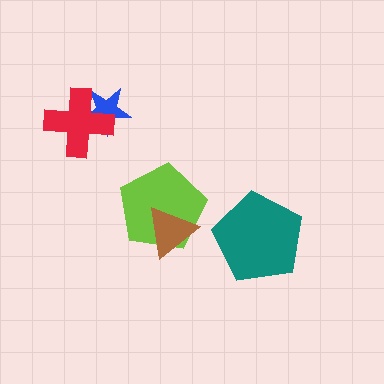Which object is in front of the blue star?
The red cross is in front of the blue star.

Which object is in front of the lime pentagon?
The brown triangle is in front of the lime pentagon.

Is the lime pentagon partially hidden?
Yes, it is partially covered by another shape.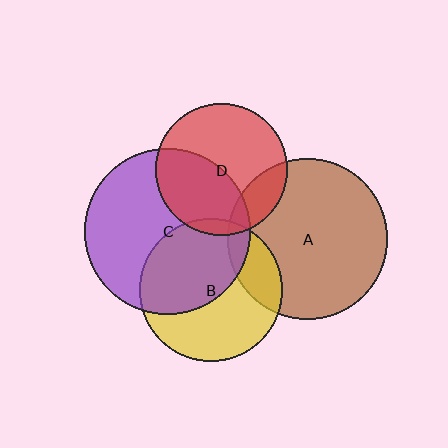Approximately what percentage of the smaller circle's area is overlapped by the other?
Approximately 50%.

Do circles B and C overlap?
Yes.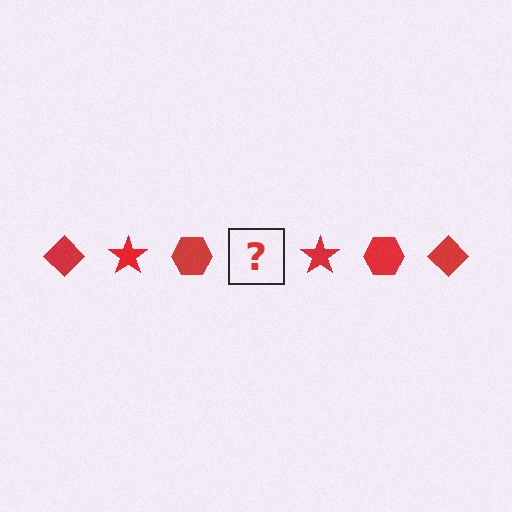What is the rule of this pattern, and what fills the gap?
The rule is that the pattern cycles through diamond, star, hexagon shapes in red. The gap should be filled with a red diamond.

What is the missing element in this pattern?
The missing element is a red diamond.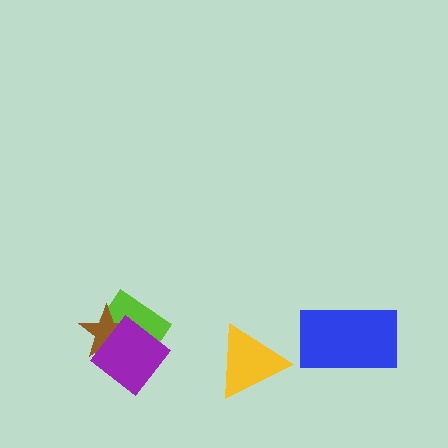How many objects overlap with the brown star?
2 objects overlap with the brown star.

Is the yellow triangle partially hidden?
No, no other shape covers it.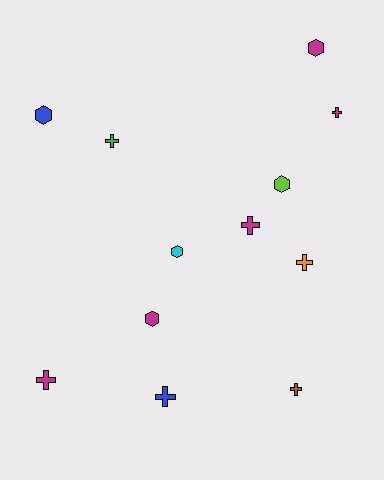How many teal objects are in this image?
There are no teal objects.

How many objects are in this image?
There are 12 objects.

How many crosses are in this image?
There are 7 crosses.